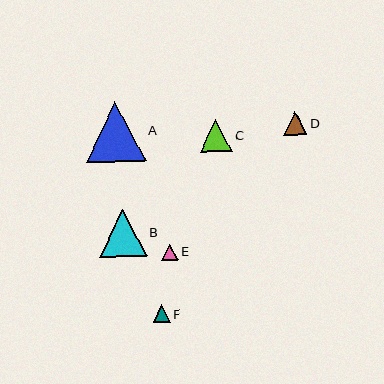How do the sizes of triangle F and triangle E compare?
Triangle F and triangle E are approximately the same size.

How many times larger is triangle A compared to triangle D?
Triangle A is approximately 2.6 times the size of triangle D.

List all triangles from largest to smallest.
From largest to smallest: A, B, C, D, F, E.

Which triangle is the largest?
Triangle A is the largest with a size of approximately 60 pixels.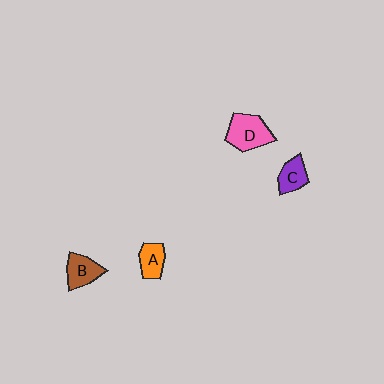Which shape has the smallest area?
Shape A (orange).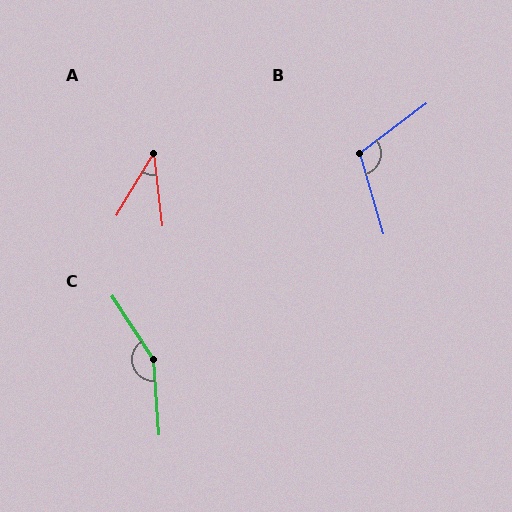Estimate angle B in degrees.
Approximately 111 degrees.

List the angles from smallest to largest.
A (38°), B (111°), C (151°).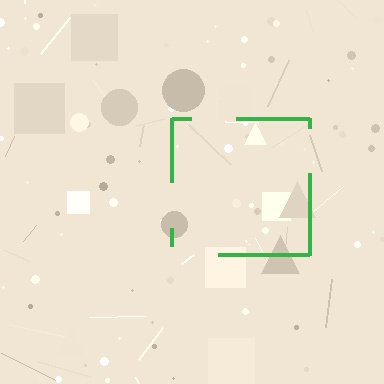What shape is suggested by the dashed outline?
The dashed outline suggests a square.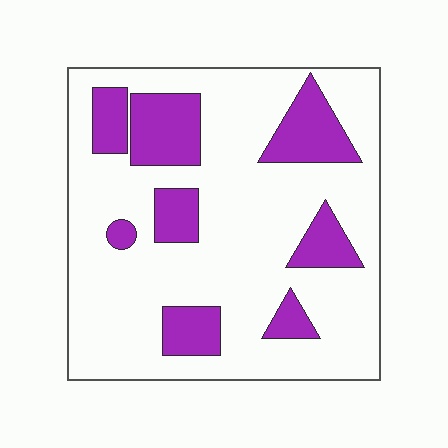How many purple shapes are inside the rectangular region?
8.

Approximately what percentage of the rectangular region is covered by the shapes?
Approximately 25%.